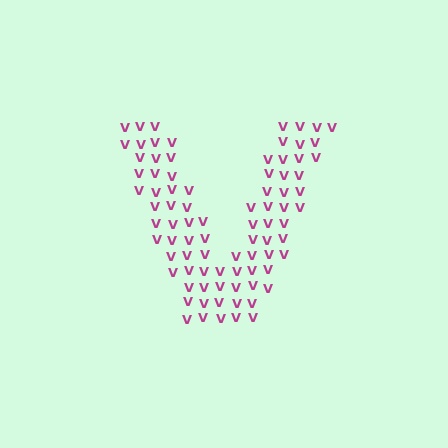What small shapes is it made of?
It is made of small letter V's.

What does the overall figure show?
The overall figure shows the letter V.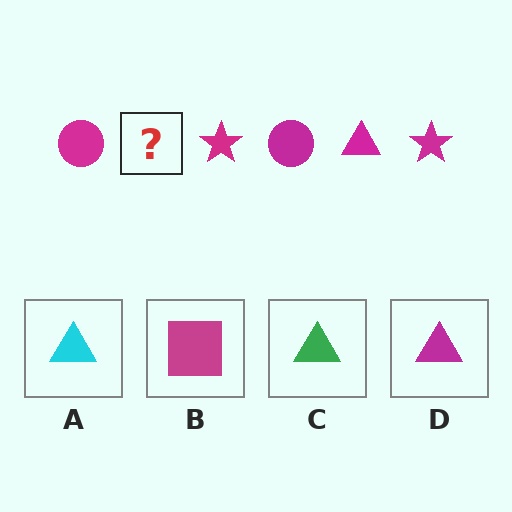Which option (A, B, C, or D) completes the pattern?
D.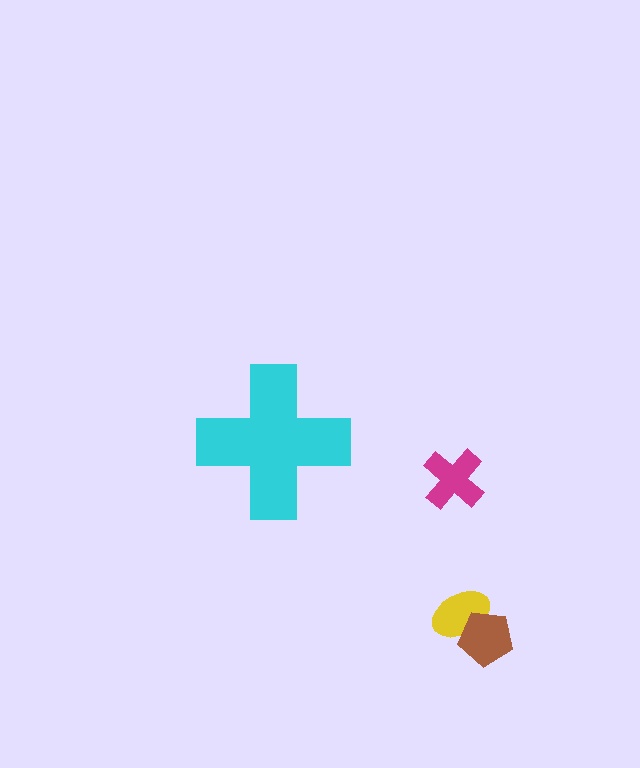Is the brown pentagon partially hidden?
No, the brown pentagon is fully visible.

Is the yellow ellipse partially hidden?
No, the yellow ellipse is fully visible.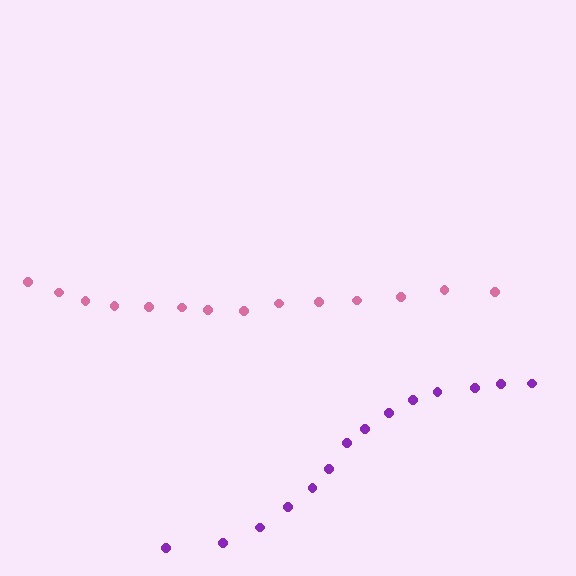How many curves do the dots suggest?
There are 2 distinct paths.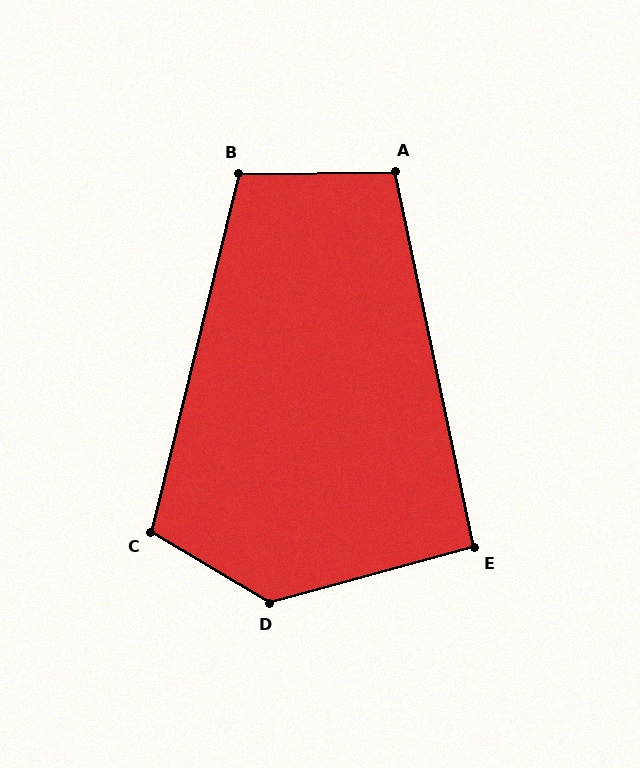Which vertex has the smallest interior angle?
E, at approximately 93 degrees.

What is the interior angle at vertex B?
Approximately 105 degrees (obtuse).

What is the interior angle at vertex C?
Approximately 107 degrees (obtuse).